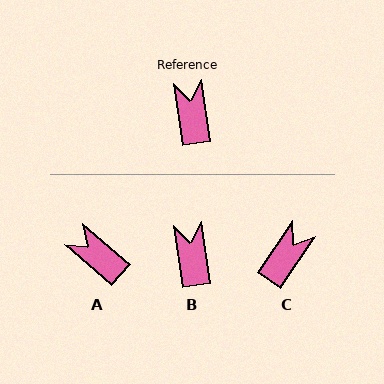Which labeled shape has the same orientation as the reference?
B.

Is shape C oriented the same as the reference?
No, it is off by about 42 degrees.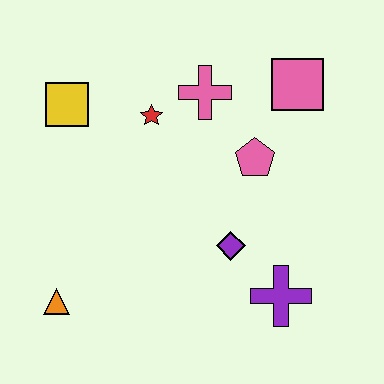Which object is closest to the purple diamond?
The purple cross is closest to the purple diamond.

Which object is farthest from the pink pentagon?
The orange triangle is farthest from the pink pentagon.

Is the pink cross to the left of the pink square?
Yes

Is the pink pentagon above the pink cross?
No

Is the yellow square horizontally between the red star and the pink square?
No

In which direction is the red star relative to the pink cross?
The red star is to the left of the pink cross.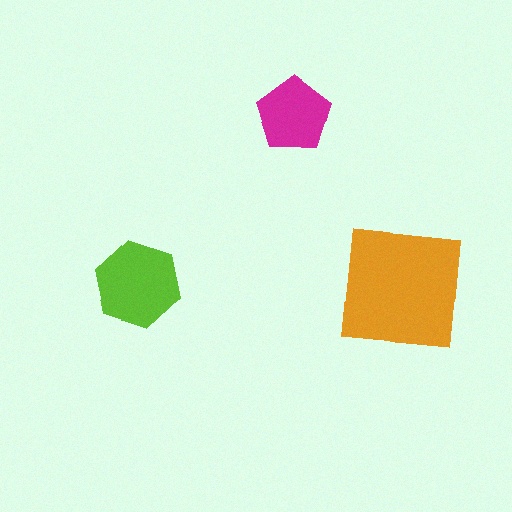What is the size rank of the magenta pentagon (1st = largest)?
3rd.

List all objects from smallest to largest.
The magenta pentagon, the lime hexagon, the orange square.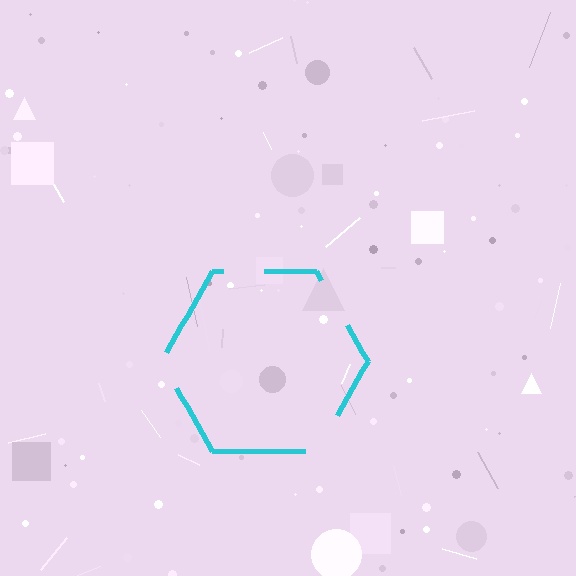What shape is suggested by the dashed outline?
The dashed outline suggests a hexagon.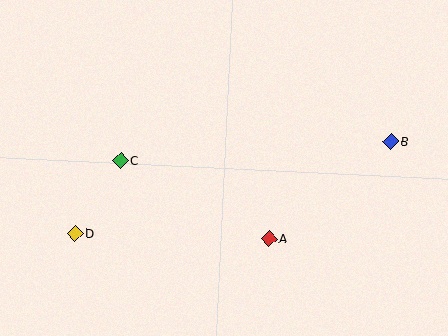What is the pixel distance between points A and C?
The distance between A and C is 168 pixels.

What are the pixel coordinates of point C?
Point C is at (120, 160).